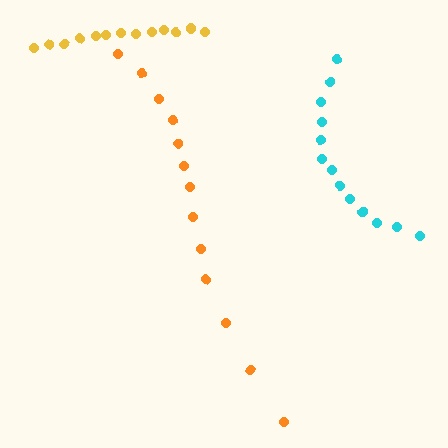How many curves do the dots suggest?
There are 3 distinct paths.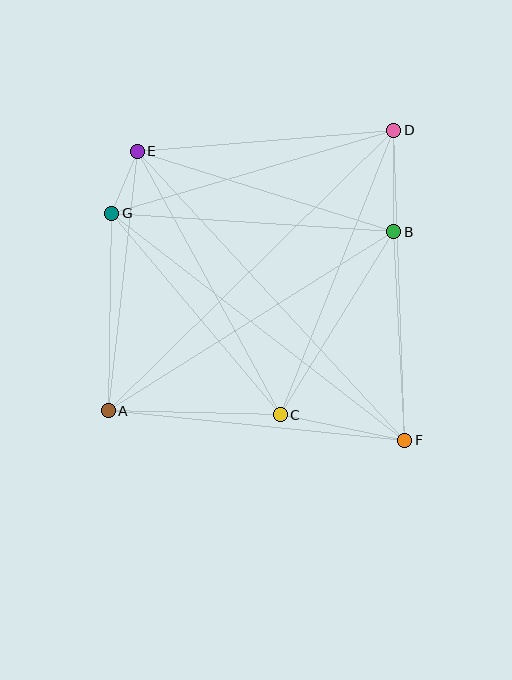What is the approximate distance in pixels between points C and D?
The distance between C and D is approximately 306 pixels.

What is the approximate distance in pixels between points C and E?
The distance between C and E is approximately 300 pixels.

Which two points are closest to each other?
Points E and G are closest to each other.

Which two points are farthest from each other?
Points A and D are farthest from each other.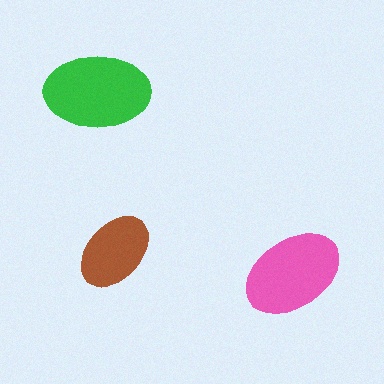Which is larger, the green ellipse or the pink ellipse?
The green one.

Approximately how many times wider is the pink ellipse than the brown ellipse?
About 1.5 times wider.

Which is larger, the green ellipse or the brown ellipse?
The green one.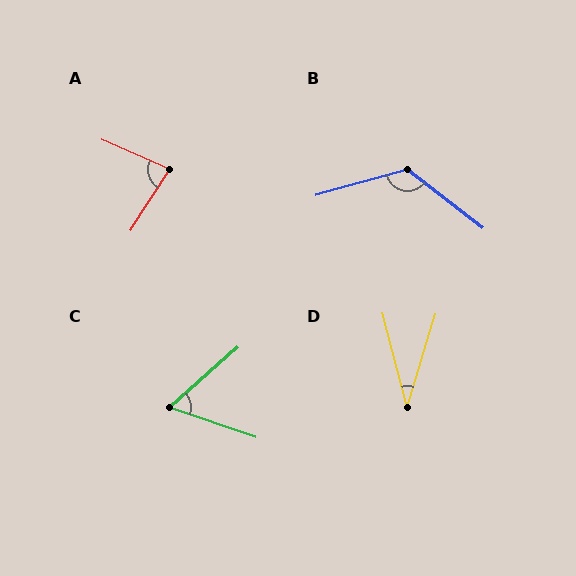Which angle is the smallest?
D, at approximately 31 degrees.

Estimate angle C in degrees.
Approximately 60 degrees.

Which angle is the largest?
B, at approximately 127 degrees.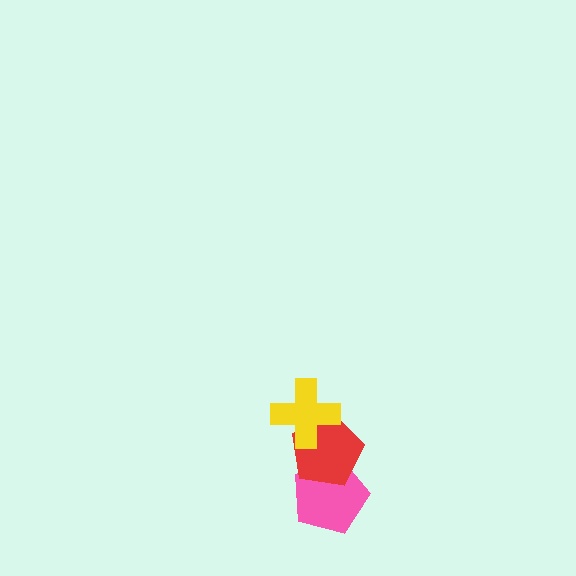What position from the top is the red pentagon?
The red pentagon is 2nd from the top.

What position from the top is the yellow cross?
The yellow cross is 1st from the top.